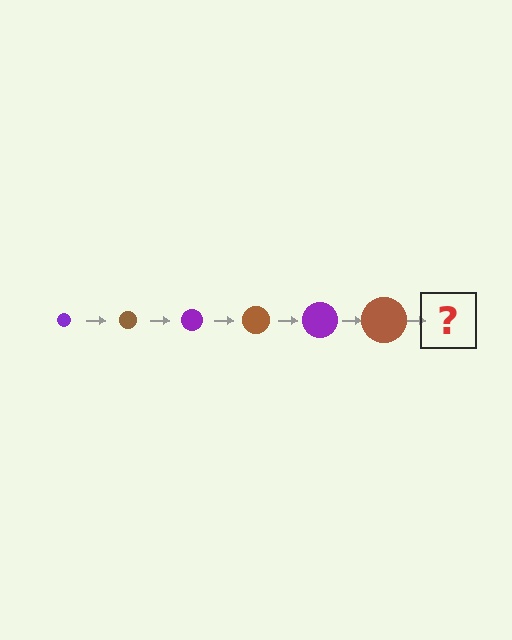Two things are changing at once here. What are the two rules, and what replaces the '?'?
The two rules are that the circle grows larger each step and the color cycles through purple and brown. The '?' should be a purple circle, larger than the previous one.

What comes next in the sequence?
The next element should be a purple circle, larger than the previous one.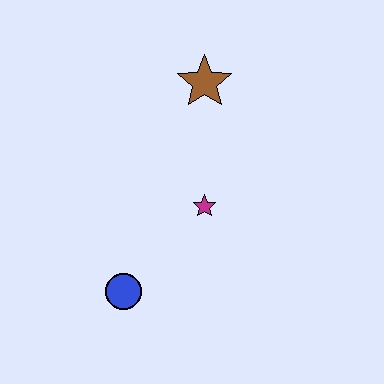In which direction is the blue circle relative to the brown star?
The blue circle is below the brown star.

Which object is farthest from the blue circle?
The brown star is farthest from the blue circle.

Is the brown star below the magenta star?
No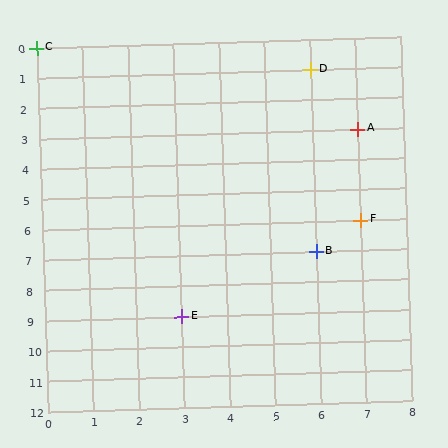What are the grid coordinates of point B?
Point B is at grid coordinates (6, 7).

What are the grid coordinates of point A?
Point A is at grid coordinates (7, 3).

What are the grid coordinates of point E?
Point E is at grid coordinates (3, 9).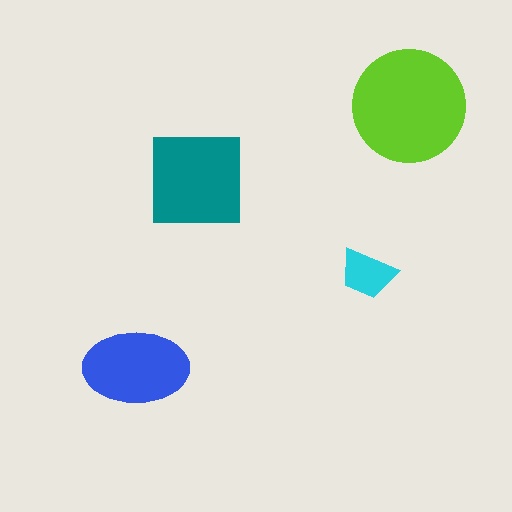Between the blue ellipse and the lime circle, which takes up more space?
The lime circle.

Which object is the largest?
The lime circle.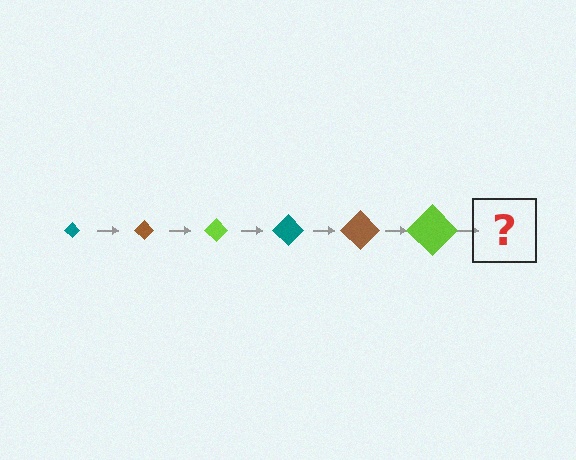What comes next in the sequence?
The next element should be a teal diamond, larger than the previous one.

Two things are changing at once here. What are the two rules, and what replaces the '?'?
The two rules are that the diamond grows larger each step and the color cycles through teal, brown, and lime. The '?' should be a teal diamond, larger than the previous one.